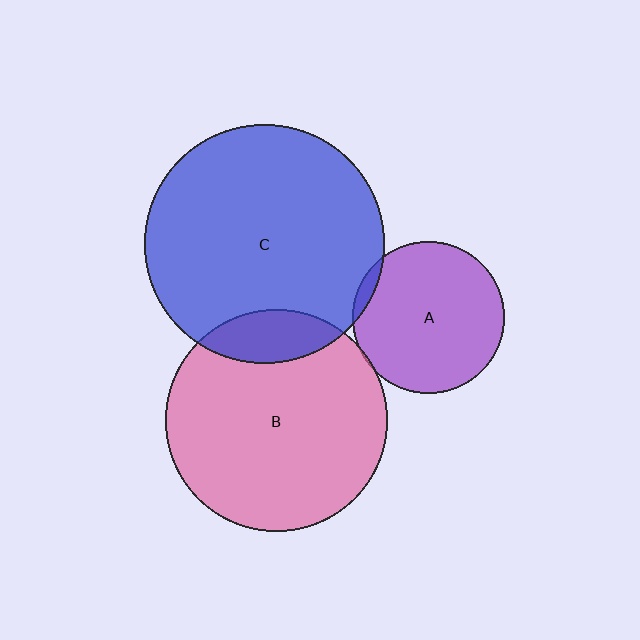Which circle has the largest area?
Circle C (blue).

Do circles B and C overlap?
Yes.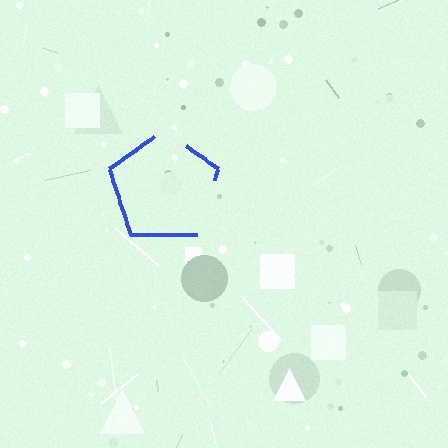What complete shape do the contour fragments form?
The contour fragments form a pentagon.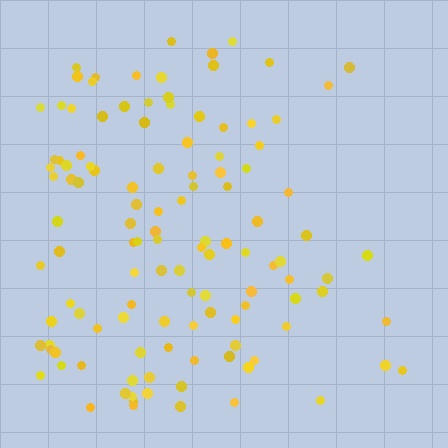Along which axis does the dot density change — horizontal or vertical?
Horizontal.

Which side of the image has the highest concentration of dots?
The left.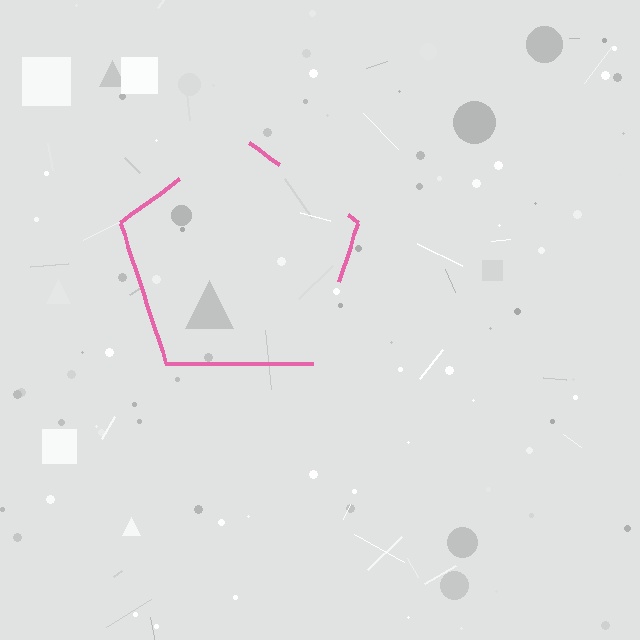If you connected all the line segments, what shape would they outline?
They would outline a pentagon.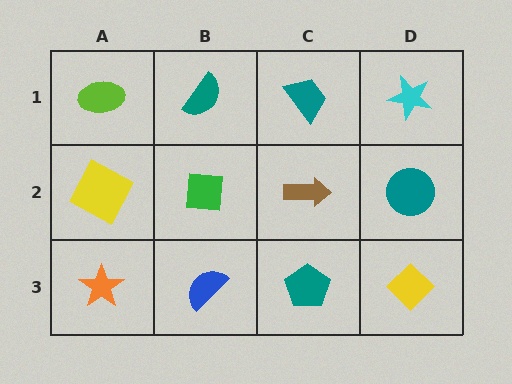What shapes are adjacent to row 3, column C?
A brown arrow (row 2, column C), a blue semicircle (row 3, column B), a yellow diamond (row 3, column D).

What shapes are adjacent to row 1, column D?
A teal circle (row 2, column D), a teal trapezoid (row 1, column C).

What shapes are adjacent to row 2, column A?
A lime ellipse (row 1, column A), an orange star (row 3, column A), a green square (row 2, column B).